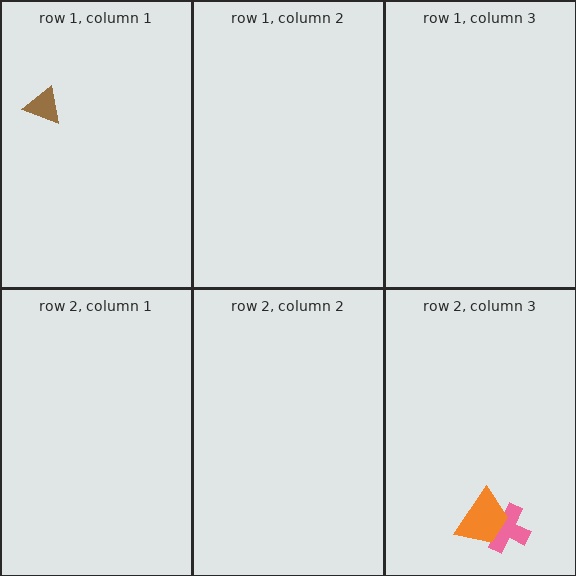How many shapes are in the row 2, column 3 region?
2.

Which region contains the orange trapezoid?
The row 2, column 3 region.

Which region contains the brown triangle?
The row 1, column 1 region.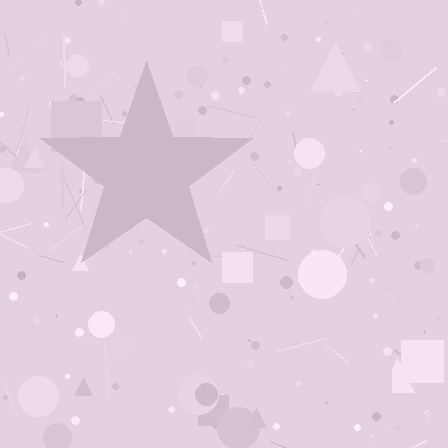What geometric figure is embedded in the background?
A star is embedded in the background.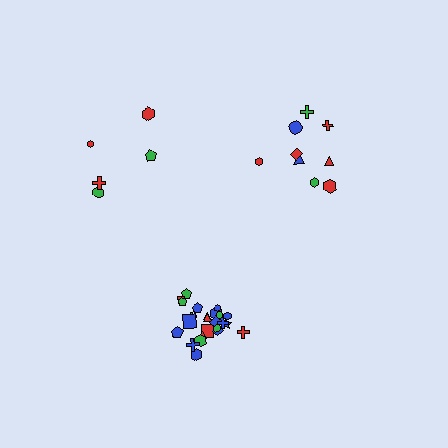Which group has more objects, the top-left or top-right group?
The top-right group.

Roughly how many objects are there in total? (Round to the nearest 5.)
Roughly 40 objects in total.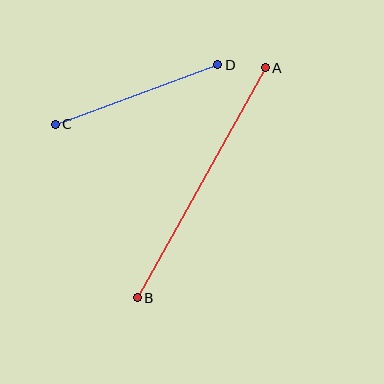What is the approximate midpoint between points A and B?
The midpoint is at approximately (201, 183) pixels.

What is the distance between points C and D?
The distance is approximately 173 pixels.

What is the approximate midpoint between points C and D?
The midpoint is at approximately (137, 94) pixels.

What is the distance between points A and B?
The distance is approximately 263 pixels.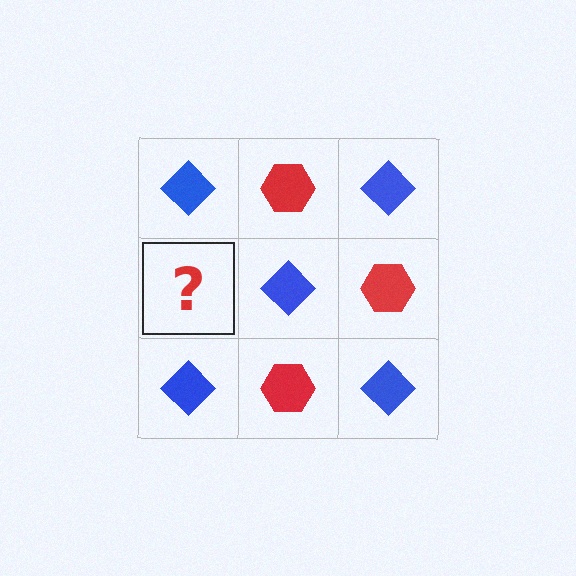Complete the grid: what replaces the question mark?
The question mark should be replaced with a red hexagon.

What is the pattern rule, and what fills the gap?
The rule is that it alternates blue diamond and red hexagon in a checkerboard pattern. The gap should be filled with a red hexagon.